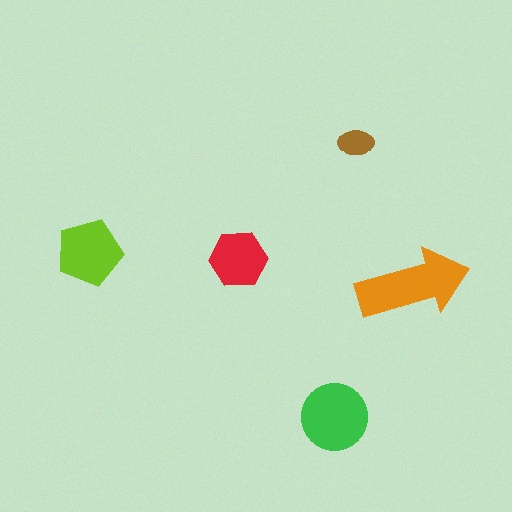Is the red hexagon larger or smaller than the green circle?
Smaller.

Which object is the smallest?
The brown ellipse.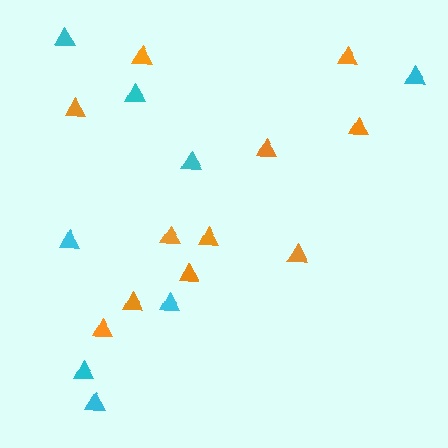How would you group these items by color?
There are 2 groups: one group of orange triangles (11) and one group of cyan triangles (8).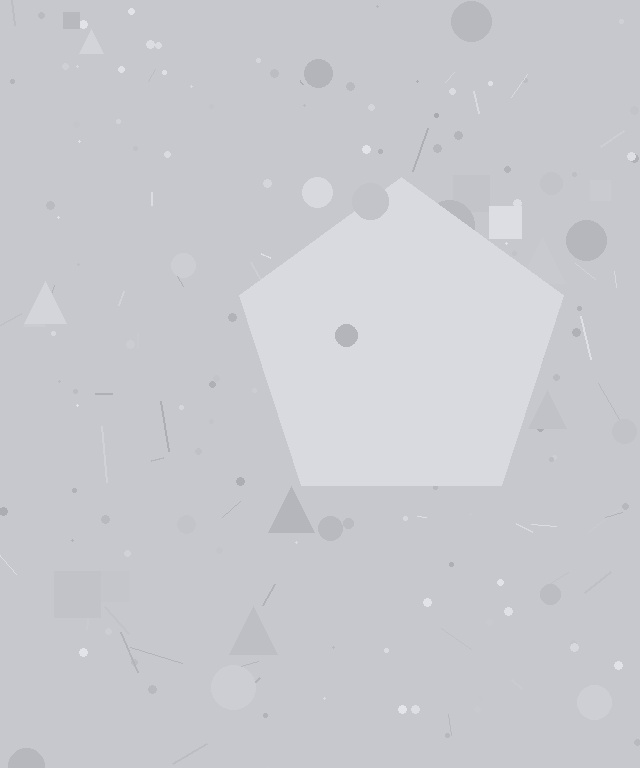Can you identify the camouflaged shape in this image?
The camouflaged shape is a pentagon.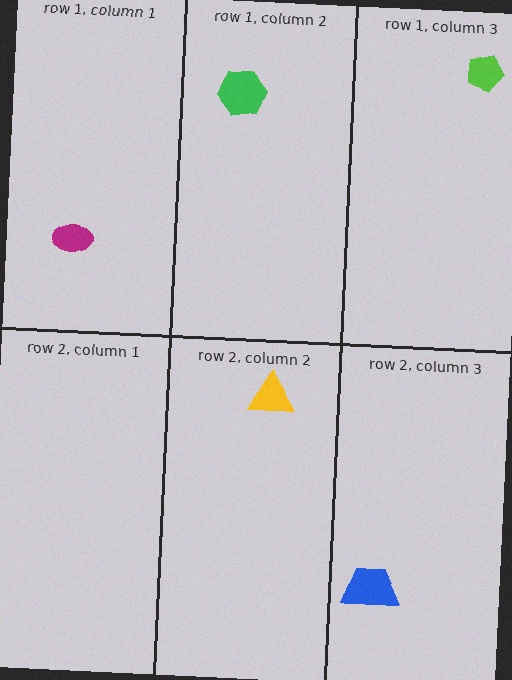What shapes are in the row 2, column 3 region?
The blue trapezoid.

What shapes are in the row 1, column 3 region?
The lime pentagon.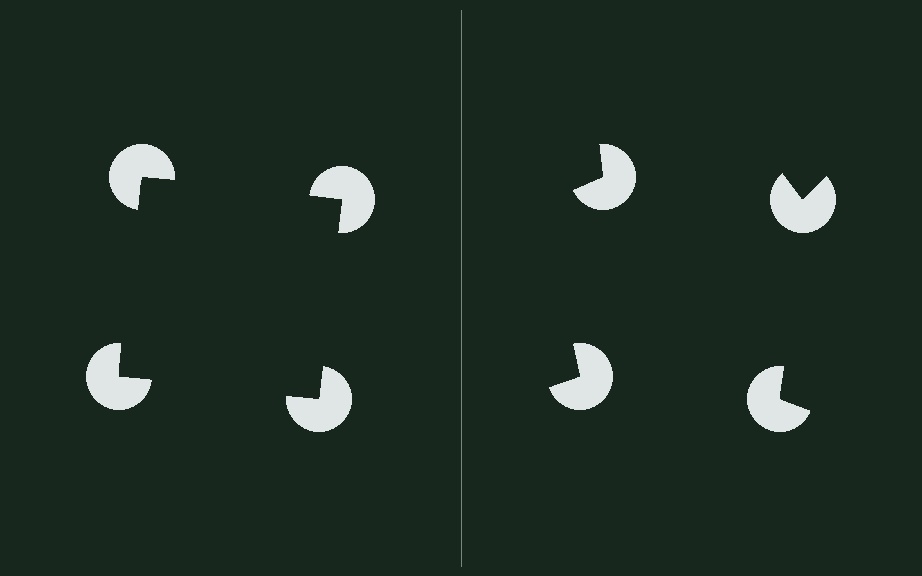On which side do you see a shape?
An illusory square appears on the left side. On the right side the wedge cuts are rotated, so no coherent shape forms.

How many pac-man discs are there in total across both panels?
8 — 4 on each side.